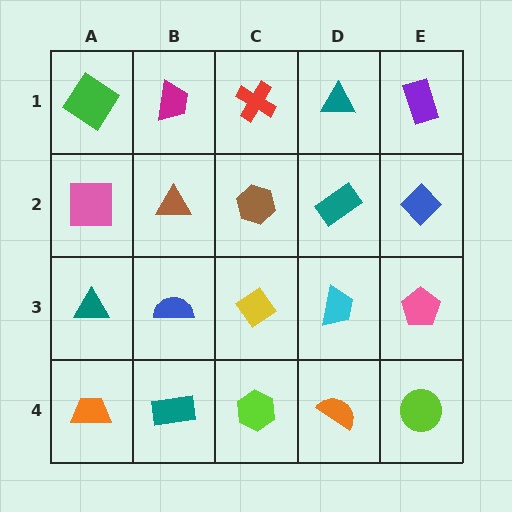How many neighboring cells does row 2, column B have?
4.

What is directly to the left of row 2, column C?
A brown triangle.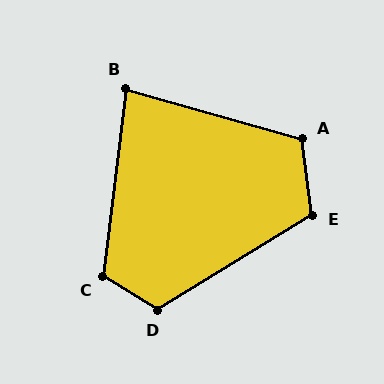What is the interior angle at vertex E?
Approximately 114 degrees (obtuse).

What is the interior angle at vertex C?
Approximately 114 degrees (obtuse).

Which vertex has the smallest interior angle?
B, at approximately 81 degrees.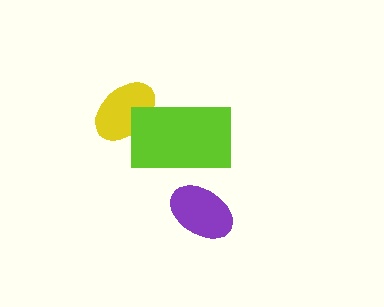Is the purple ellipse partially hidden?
No, no other shape covers it.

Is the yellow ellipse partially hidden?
Yes, it is partially covered by another shape.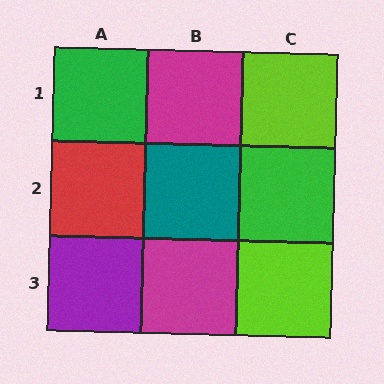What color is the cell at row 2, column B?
Teal.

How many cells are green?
2 cells are green.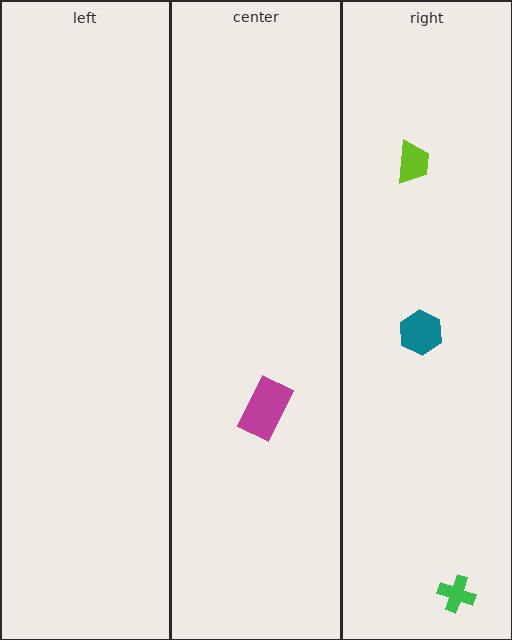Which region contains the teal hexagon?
The right region.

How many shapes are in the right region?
3.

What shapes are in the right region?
The lime trapezoid, the green cross, the teal hexagon.